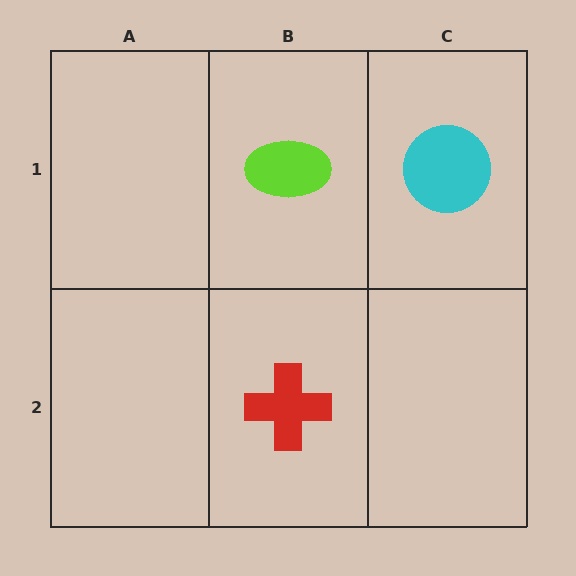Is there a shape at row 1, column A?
No, that cell is empty.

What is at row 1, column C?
A cyan circle.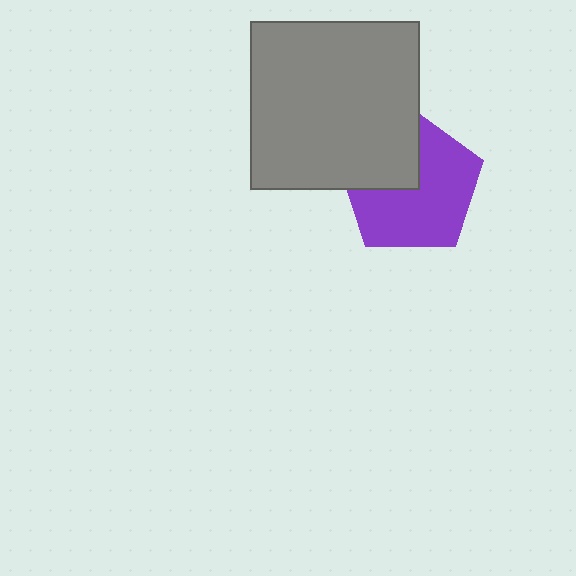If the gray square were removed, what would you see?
You would see the complete purple pentagon.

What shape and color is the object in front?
The object in front is a gray square.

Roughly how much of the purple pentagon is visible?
Most of it is visible (roughly 67%).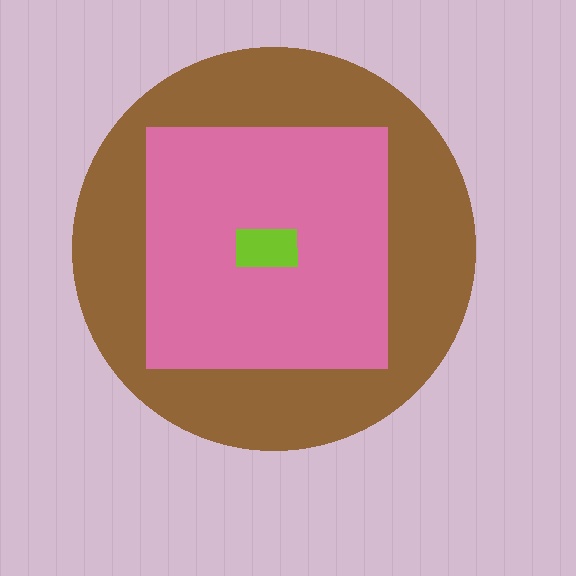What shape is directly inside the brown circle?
The pink square.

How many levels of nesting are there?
3.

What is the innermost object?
The lime rectangle.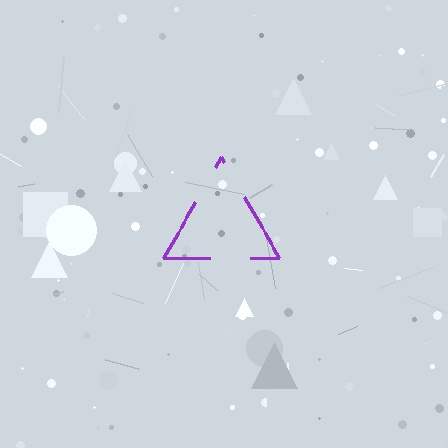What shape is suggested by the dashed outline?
The dashed outline suggests a triangle.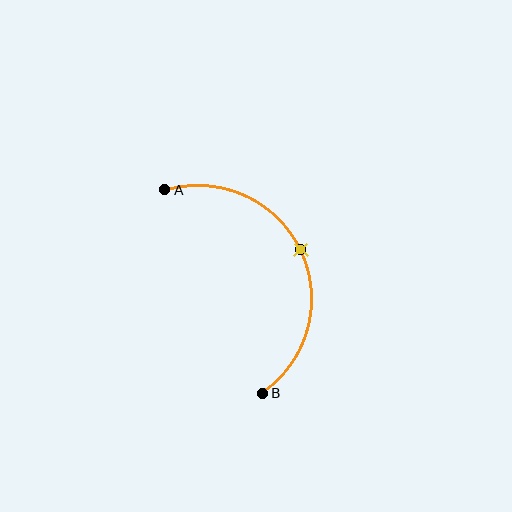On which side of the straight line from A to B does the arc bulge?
The arc bulges to the right of the straight line connecting A and B.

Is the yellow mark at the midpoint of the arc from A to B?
Yes. The yellow mark lies on the arc at equal arc-length from both A and B — it is the arc midpoint.